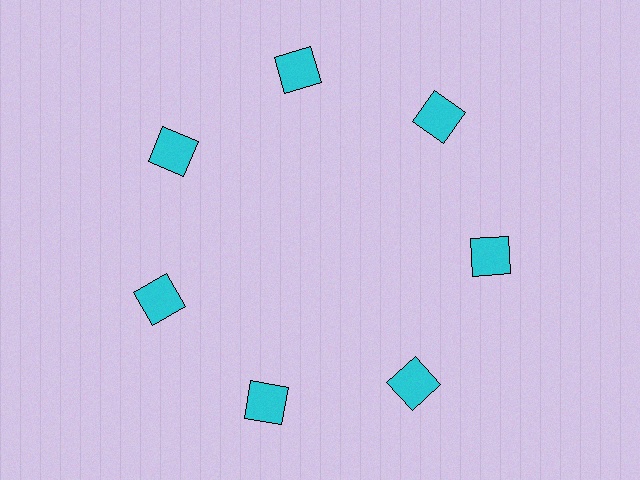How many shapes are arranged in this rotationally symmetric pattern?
There are 7 shapes, arranged in 7 groups of 1.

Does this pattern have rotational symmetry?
Yes, this pattern has 7-fold rotational symmetry. It looks the same after rotating 51 degrees around the center.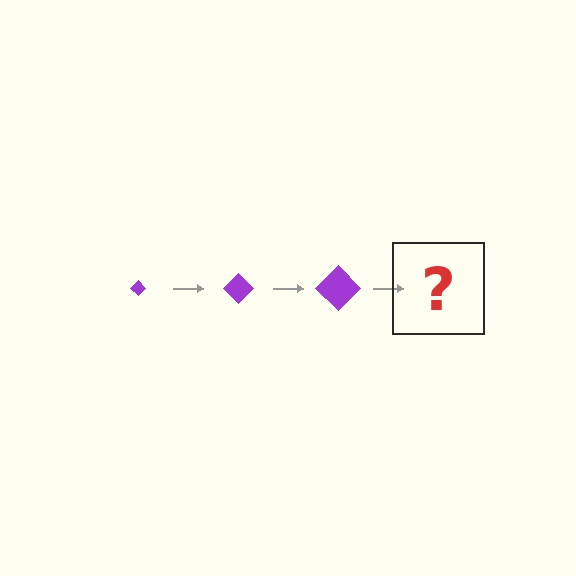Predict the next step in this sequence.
The next step is a purple diamond, larger than the previous one.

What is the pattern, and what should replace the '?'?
The pattern is that the diamond gets progressively larger each step. The '?' should be a purple diamond, larger than the previous one.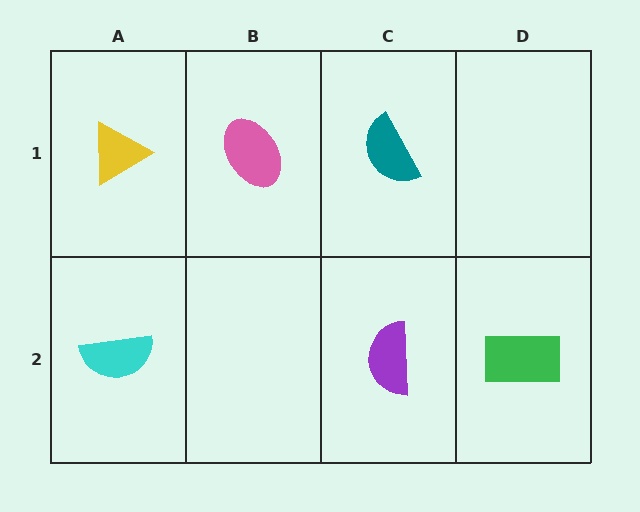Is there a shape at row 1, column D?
No, that cell is empty.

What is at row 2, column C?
A purple semicircle.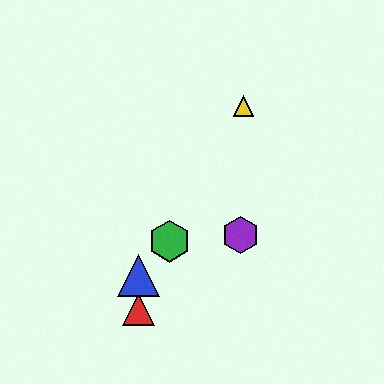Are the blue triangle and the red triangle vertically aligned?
Yes, both are at x≈138.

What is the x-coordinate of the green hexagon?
The green hexagon is at x≈170.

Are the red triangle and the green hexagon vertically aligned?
No, the red triangle is at x≈138 and the green hexagon is at x≈170.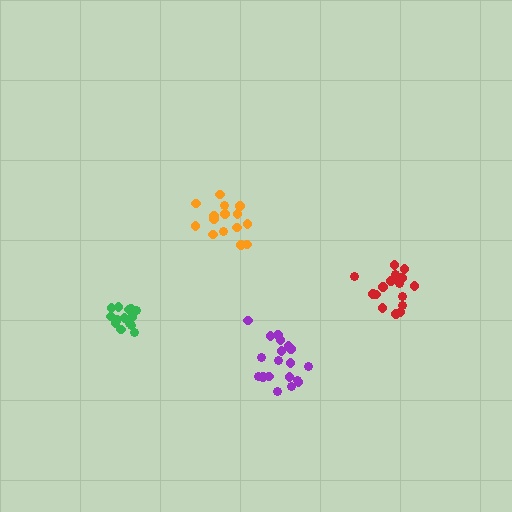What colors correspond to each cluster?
The clusters are colored: red, green, orange, purple.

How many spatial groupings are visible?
There are 4 spatial groupings.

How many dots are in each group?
Group 1: 17 dots, Group 2: 15 dots, Group 3: 15 dots, Group 4: 19 dots (66 total).